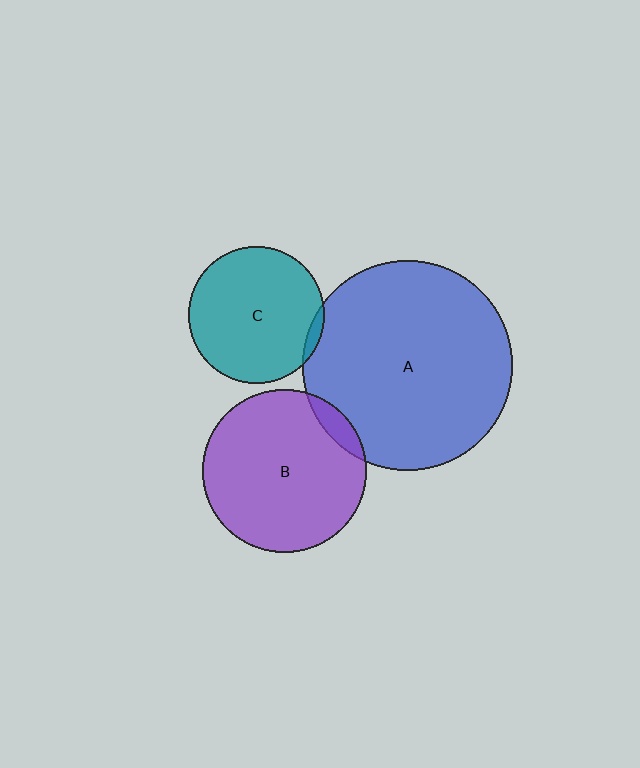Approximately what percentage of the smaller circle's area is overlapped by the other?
Approximately 5%.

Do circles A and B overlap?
Yes.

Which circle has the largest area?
Circle A (blue).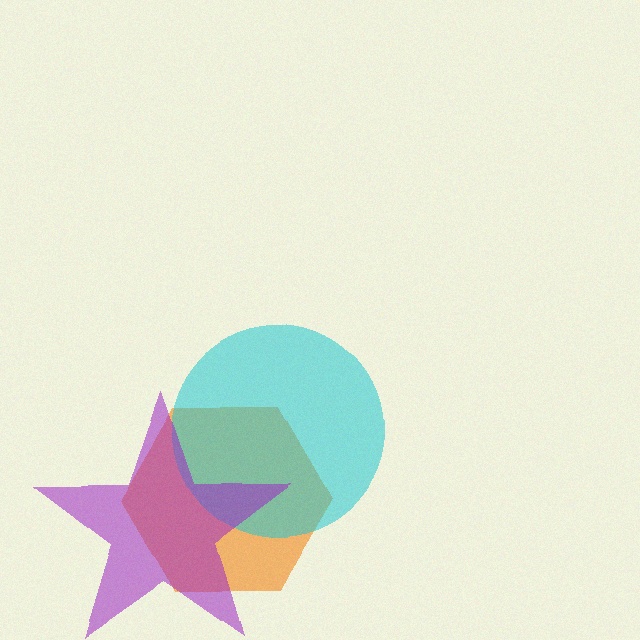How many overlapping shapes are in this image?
There are 3 overlapping shapes in the image.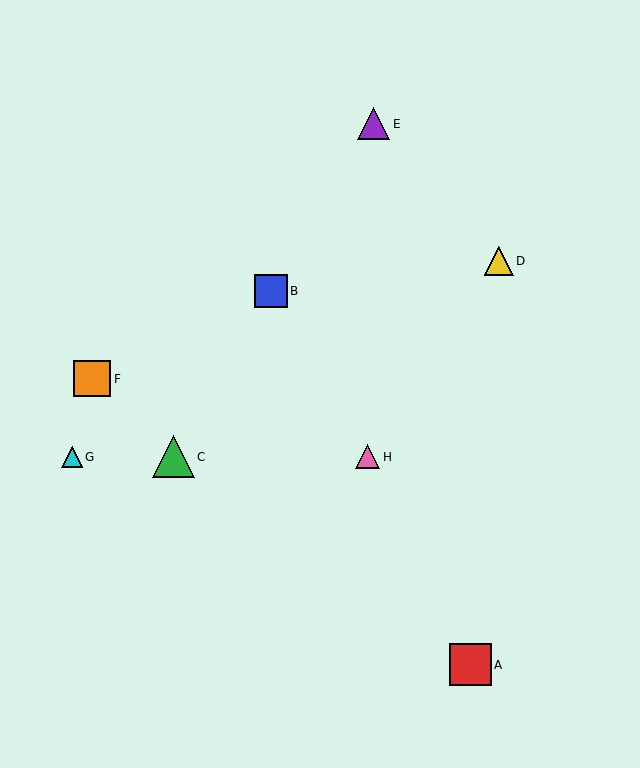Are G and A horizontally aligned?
No, G is at y≈457 and A is at y≈665.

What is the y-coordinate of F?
Object F is at y≈379.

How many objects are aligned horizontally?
3 objects (C, G, H) are aligned horizontally.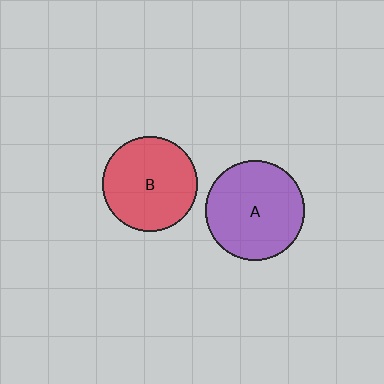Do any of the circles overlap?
No, none of the circles overlap.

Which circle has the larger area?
Circle A (purple).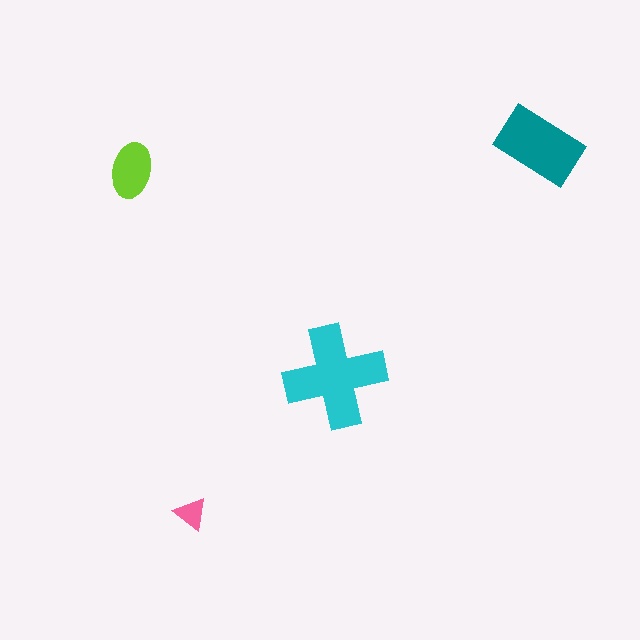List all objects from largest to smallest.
The cyan cross, the teal rectangle, the lime ellipse, the pink triangle.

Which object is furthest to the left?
The lime ellipse is leftmost.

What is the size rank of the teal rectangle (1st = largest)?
2nd.